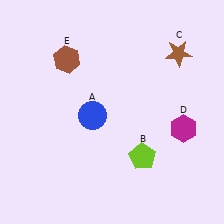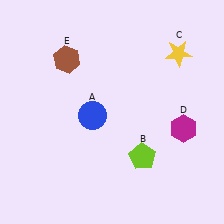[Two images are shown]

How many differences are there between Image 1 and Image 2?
There is 1 difference between the two images.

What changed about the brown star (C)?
In Image 1, C is brown. In Image 2, it changed to yellow.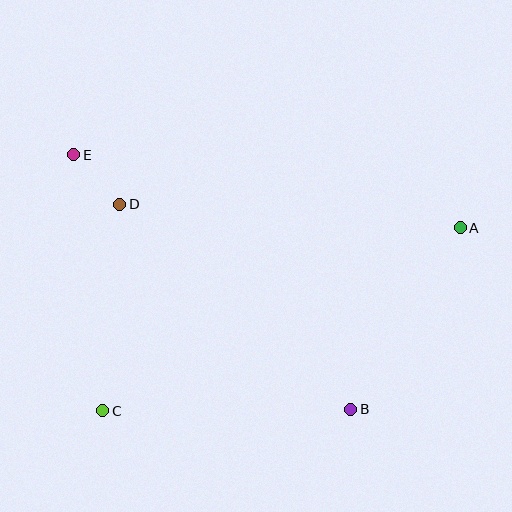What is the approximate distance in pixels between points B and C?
The distance between B and C is approximately 248 pixels.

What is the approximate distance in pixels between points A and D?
The distance between A and D is approximately 341 pixels.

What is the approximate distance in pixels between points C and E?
The distance between C and E is approximately 258 pixels.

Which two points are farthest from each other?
Points A and C are farthest from each other.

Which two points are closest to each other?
Points D and E are closest to each other.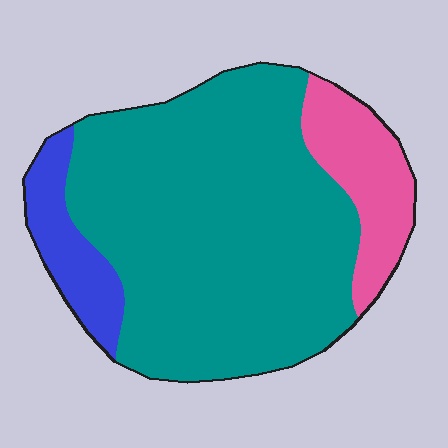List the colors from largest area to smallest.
From largest to smallest: teal, pink, blue.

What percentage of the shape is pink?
Pink covers around 15% of the shape.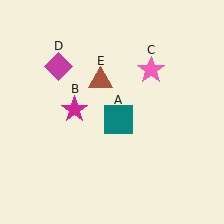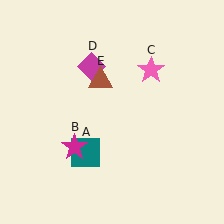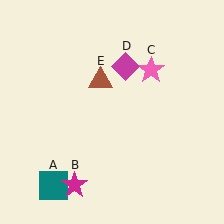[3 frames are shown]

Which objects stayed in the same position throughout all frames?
Pink star (object C) and brown triangle (object E) remained stationary.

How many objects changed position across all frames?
3 objects changed position: teal square (object A), magenta star (object B), magenta diamond (object D).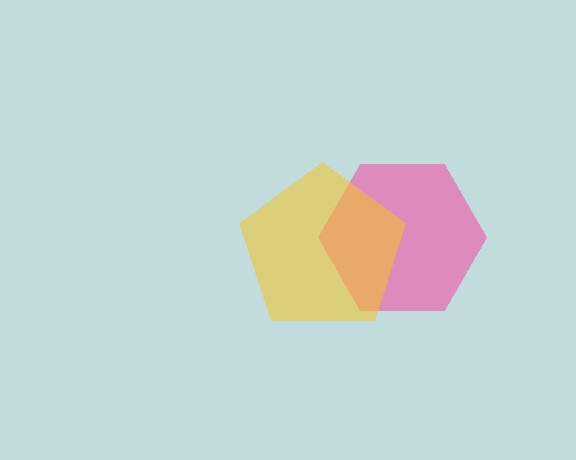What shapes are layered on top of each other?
The layered shapes are: a pink hexagon, a yellow pentagon.